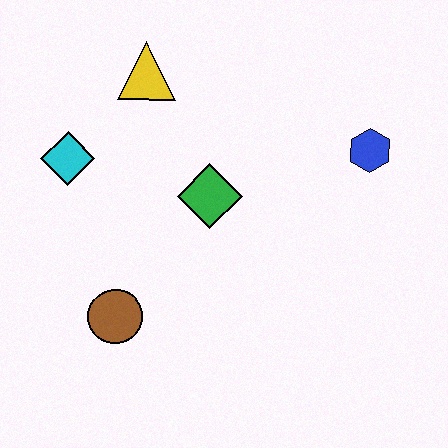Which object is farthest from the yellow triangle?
The brown circle is farthest from the yellow triangle.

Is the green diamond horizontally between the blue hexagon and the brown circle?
Yes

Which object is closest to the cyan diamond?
The yellow triangle is closest to the cyan diamond.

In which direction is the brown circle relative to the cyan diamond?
The brown circle is below the cyan diamond.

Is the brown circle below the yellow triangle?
Yes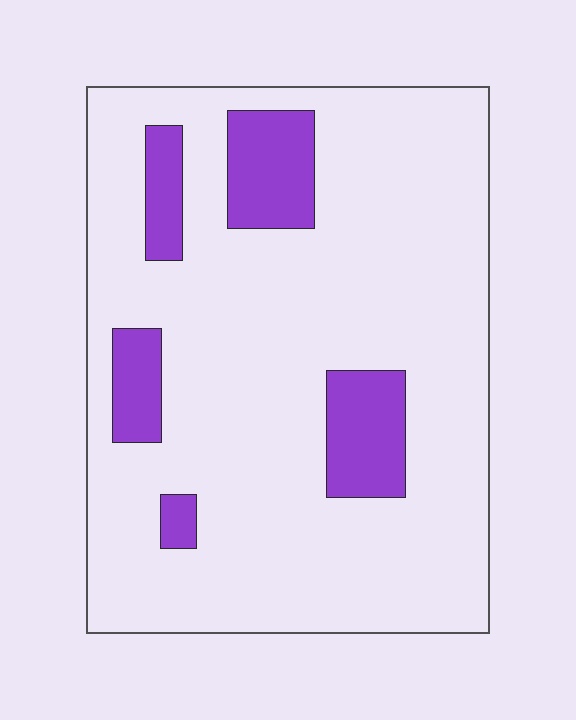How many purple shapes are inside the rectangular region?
5.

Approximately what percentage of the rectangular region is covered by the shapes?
Approximately 15%.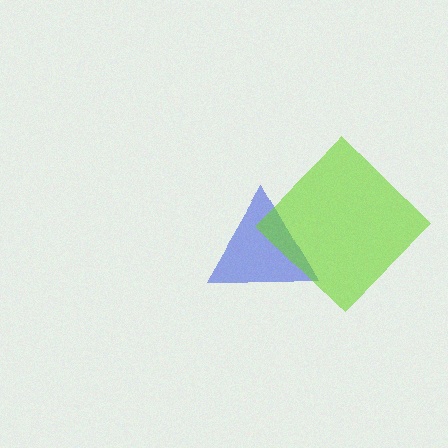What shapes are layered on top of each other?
The layered shapes are: a blue triangle, a lime diamond.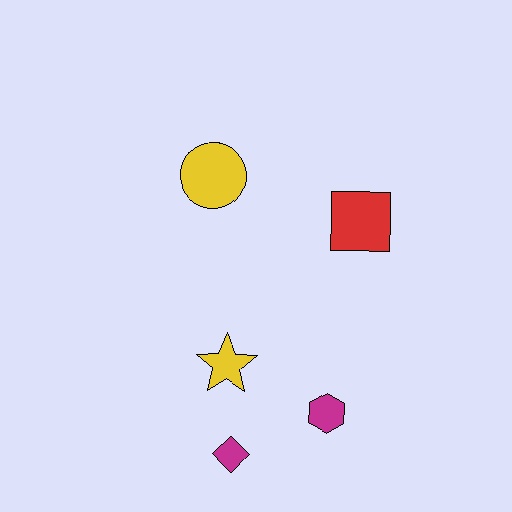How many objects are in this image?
There are 5 objects.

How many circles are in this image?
There is 1 circle.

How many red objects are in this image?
There is 1 red object.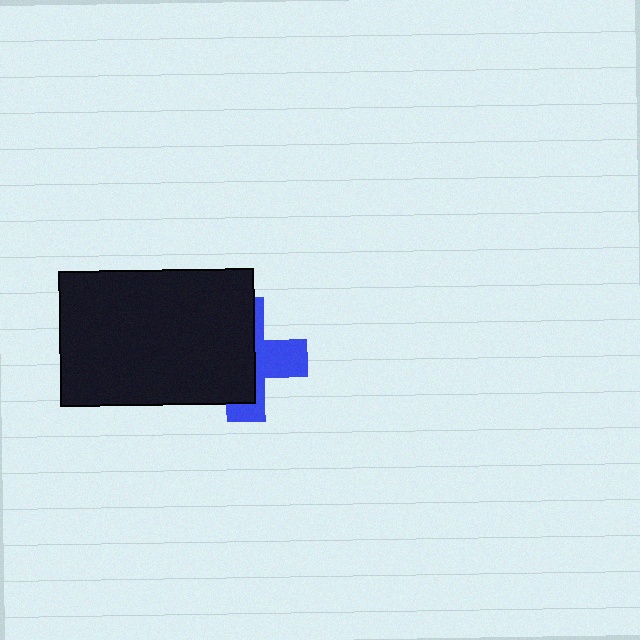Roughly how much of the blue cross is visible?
A small part of it is visible (roughly 40%).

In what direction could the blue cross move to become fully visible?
The blue cross could move right. That would shift it out from behind the black rectangle entirely.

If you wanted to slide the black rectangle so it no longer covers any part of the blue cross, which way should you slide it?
Slide it left — that is the most direct way to separate the two shapes.